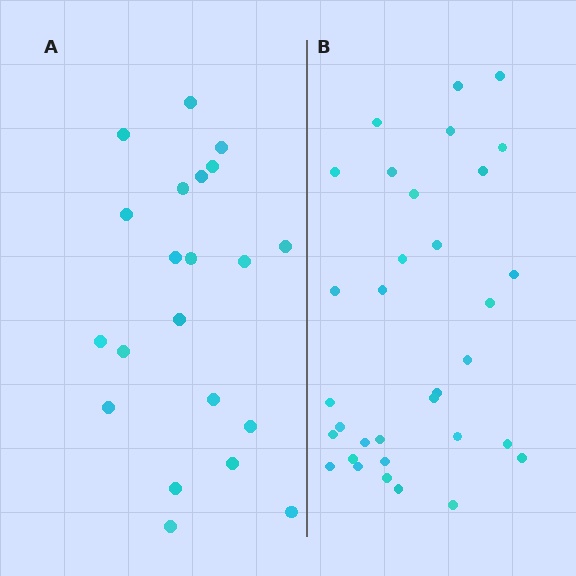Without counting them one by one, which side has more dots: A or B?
Region B (the right region) has more dots.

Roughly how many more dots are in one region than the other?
Region B has roughly 12 or so more dots than region A.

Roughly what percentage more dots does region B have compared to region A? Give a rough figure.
About 55% more.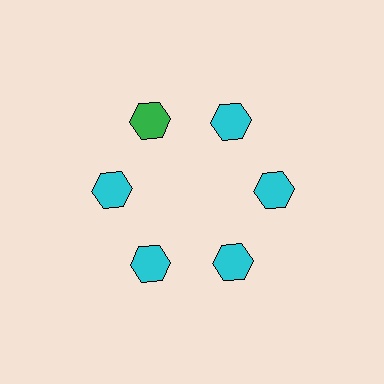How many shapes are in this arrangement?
There are 6 shapes arranged in a ring pattern.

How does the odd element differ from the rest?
It has a different color: green instead of cyan.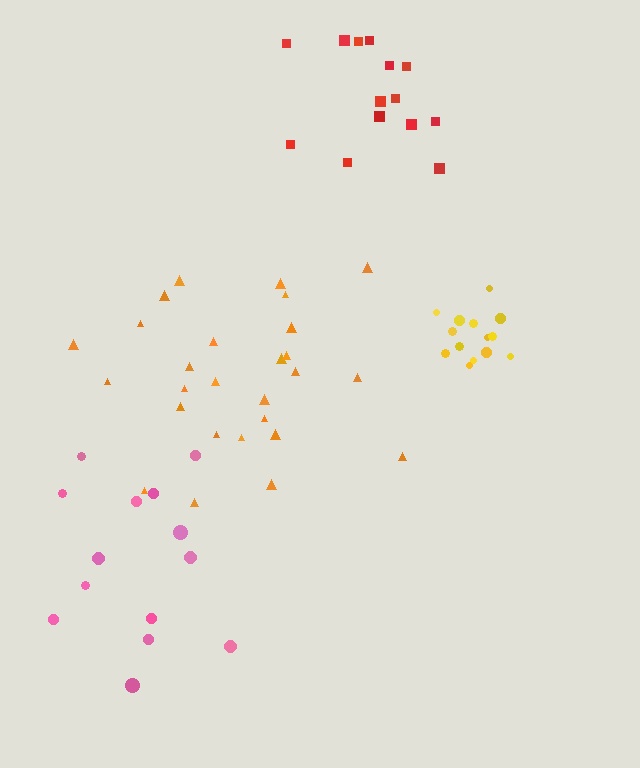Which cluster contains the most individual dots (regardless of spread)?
Orange (27).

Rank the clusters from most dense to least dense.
yellow, orange, red, pink.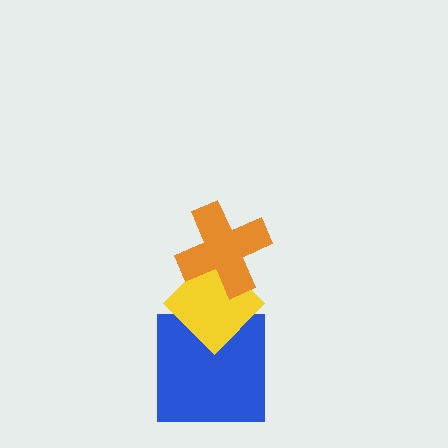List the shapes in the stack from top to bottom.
From top to bottom: the orange cross, the yellow diamond, the blue square.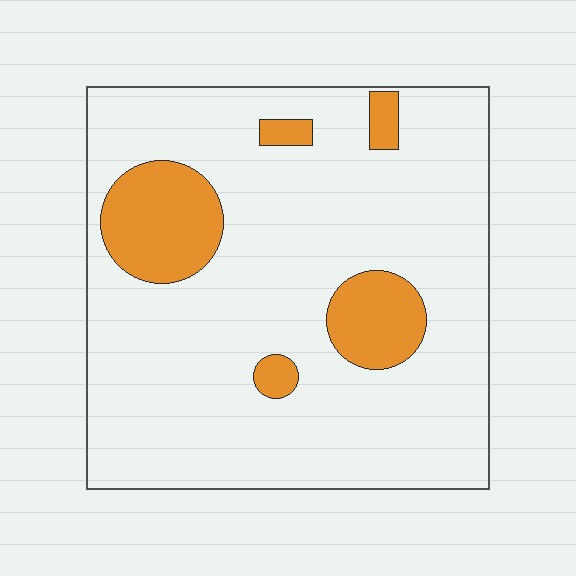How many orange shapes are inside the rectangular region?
5.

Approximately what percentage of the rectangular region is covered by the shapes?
Approximately 15%.